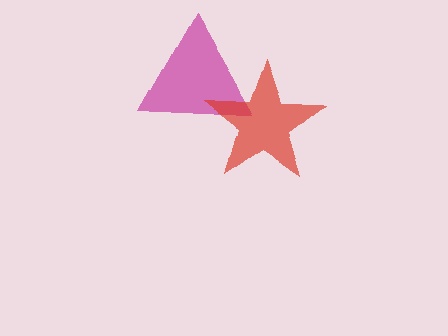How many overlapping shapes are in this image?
There are 2 overlapping shapes in the image.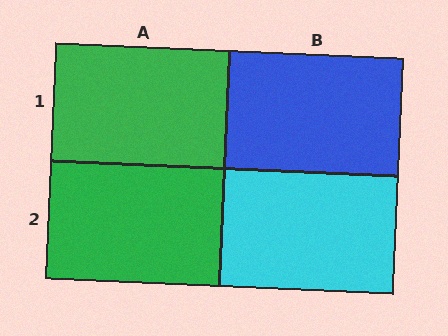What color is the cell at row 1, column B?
Blue.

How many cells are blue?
1 cell is blue.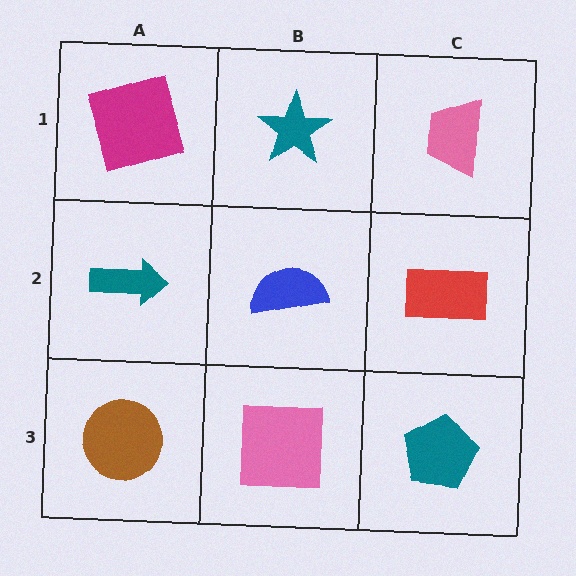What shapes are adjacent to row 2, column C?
A pink trapezoid (row 1, column C), a teal pentagon (row 3, column C), a blue semicircle (row 2, column B).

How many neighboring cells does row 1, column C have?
2.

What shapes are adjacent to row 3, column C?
A red rectangle (row 2, column C), a pink square (row 3, column B).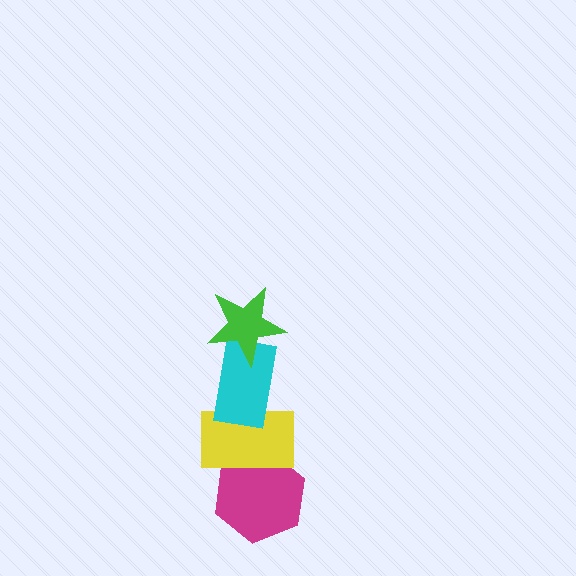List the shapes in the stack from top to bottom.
From top to bottom: the green star, the cyan rectangle, the yellow rectangle, the magenta hexagon.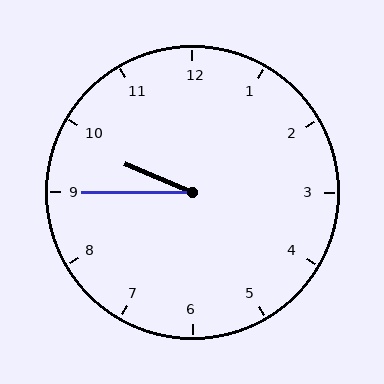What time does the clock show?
9:45.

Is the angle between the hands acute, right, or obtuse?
It is acute.